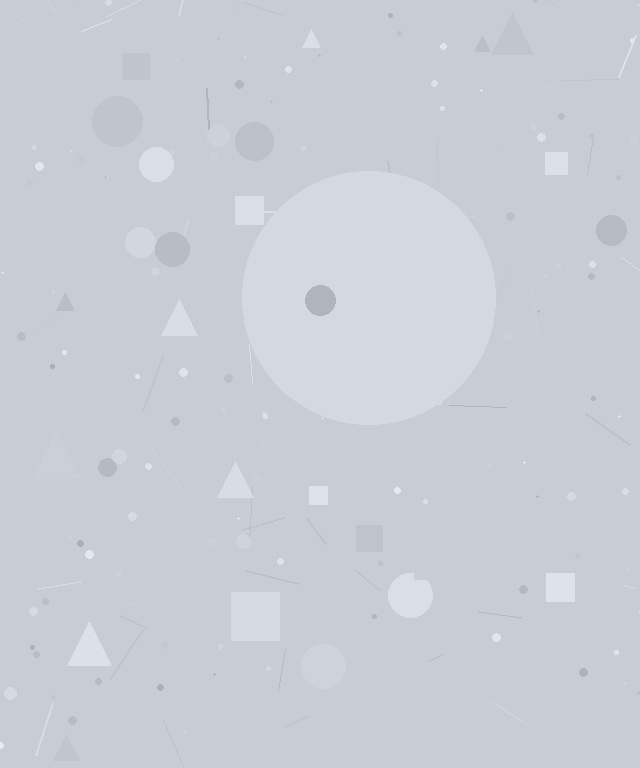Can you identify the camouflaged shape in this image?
The camouflaged shape is a circle.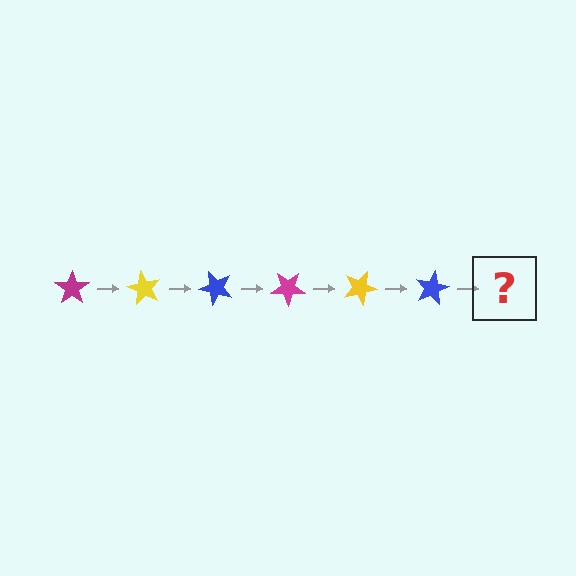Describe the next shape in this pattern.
It should be a magenta star, rotated 360 degrees from the start.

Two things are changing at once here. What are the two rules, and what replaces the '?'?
The two rules are that it rotates 60 degrees each step and the color cycles through magenta, yellow, and blue. The '?' should be a magenta star, rotated 360 degrees from the start.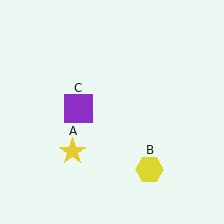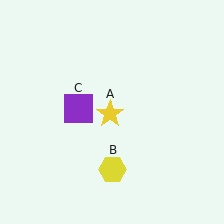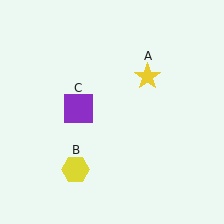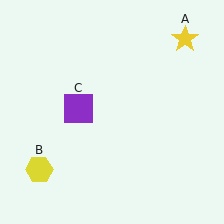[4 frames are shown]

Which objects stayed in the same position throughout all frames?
Purple square (object C) remained stationary.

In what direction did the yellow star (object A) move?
The yellow star (object A) moved up and to the right.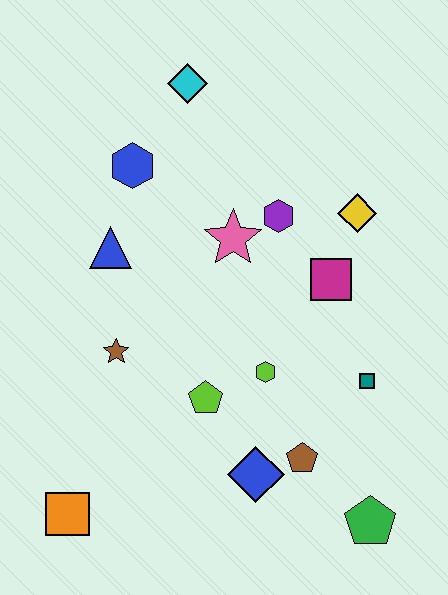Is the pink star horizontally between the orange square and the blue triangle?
No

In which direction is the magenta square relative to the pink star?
The magenta square is to the right of the pink star.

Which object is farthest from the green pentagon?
The cyan diamond is farthest from the green pentagon.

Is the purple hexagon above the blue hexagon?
No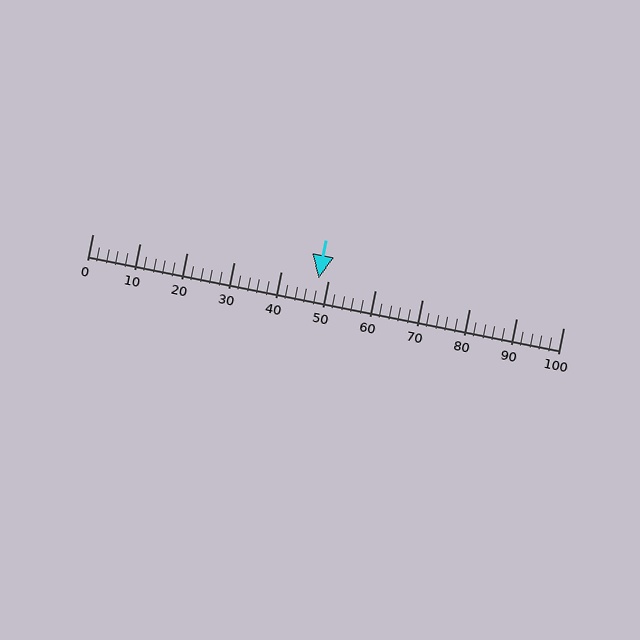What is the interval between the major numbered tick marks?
The major tick marks are spaced 10 units apart.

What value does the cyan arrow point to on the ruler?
The cyan arrow points to approximately 48.